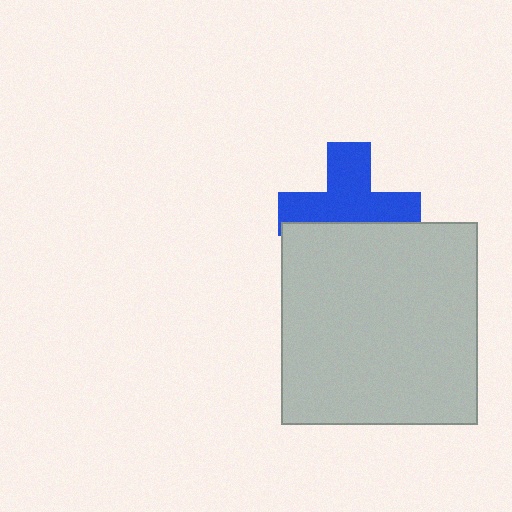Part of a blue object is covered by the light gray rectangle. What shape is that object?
It is a cross.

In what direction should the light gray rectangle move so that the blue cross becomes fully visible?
The light gray rectangle should move down. That is the shortest direction to clear the overlap and leave the blue cross fully visible.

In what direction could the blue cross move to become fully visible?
The blue cross could move up. That would shift it out from behind the light gray rectangle entirely.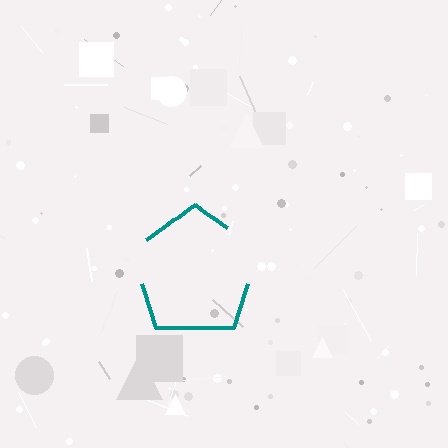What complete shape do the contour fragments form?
The contour fragments form a pentagon.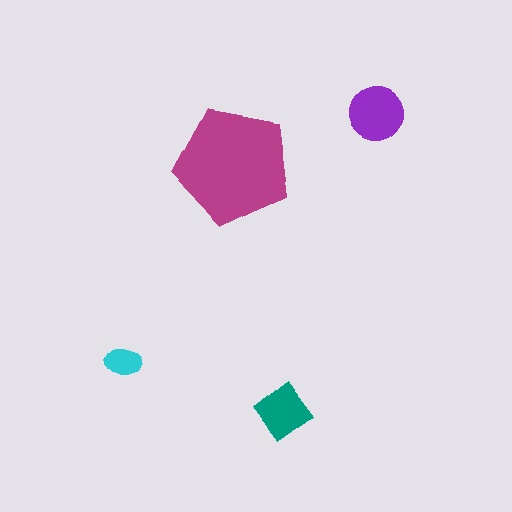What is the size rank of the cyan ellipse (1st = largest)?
4th.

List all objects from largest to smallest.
The magenta pentagon, the purple circle, the teal diamond, the cyan ellipse.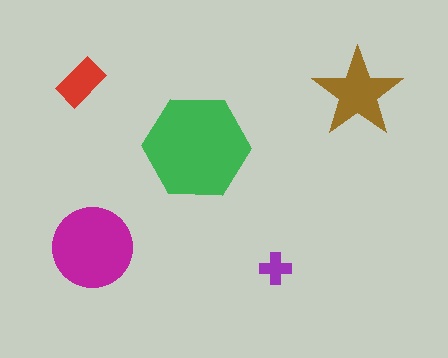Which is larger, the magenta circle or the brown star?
The magenta circle.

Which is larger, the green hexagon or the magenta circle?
The green hexagon.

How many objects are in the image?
There are 5 objects in the image.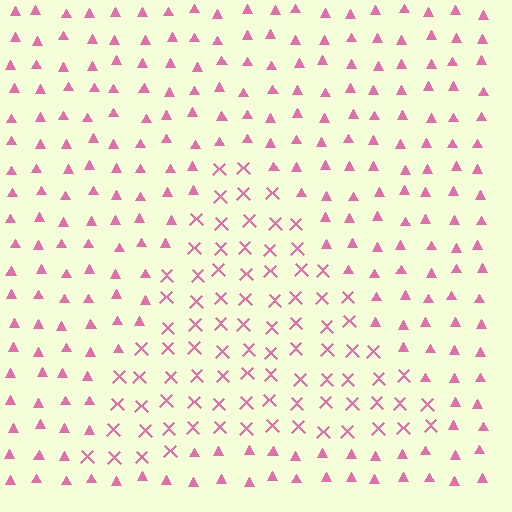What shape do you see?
I see a triangle.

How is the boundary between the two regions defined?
The boundary is defined by a change in element shape: X marks inside vs. triangles outside. All elements share the same color and spacing.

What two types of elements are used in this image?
The image uses X marks inside the triangle region and triangles outside it.